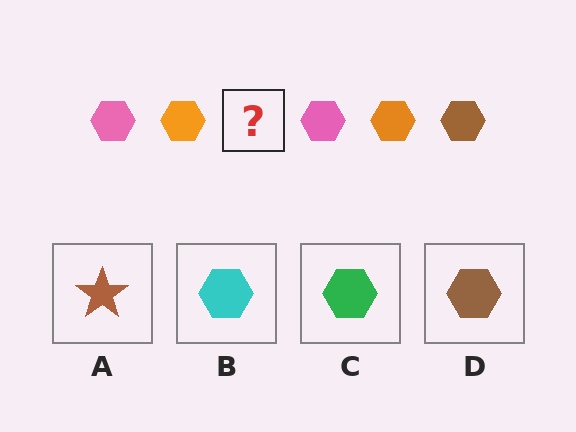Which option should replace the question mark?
Option D.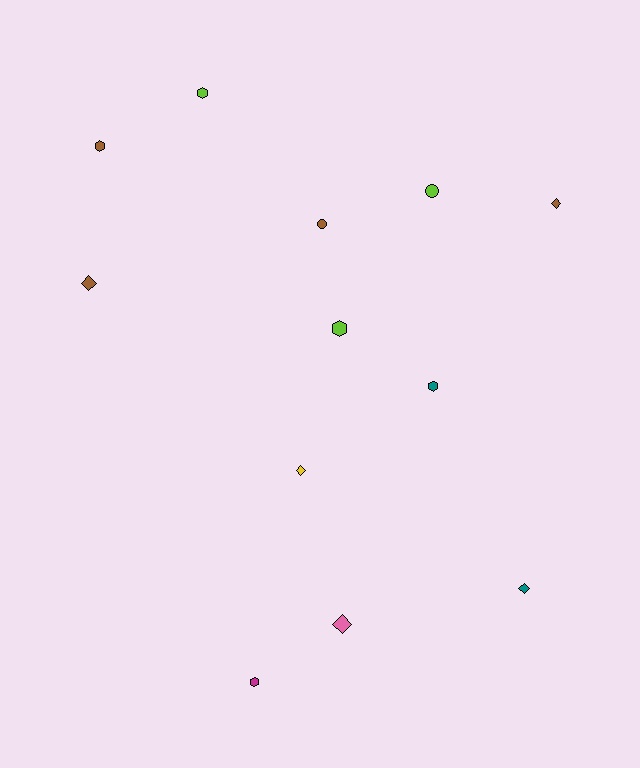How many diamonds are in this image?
There are 5 diamonds.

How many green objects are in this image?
There are no green objects.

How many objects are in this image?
There are 12 objects.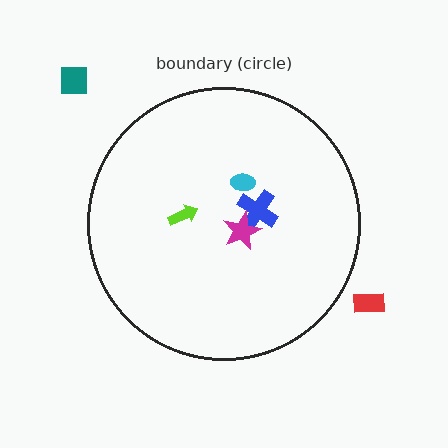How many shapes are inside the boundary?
4 inside, 2 outside.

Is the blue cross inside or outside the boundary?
Inside.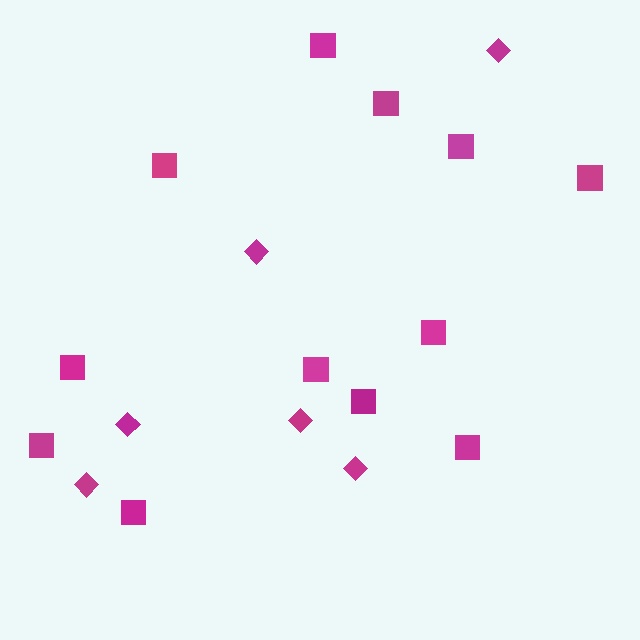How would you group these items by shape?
There are 2 groups: one group of diamonds (6) and one group of squares (12).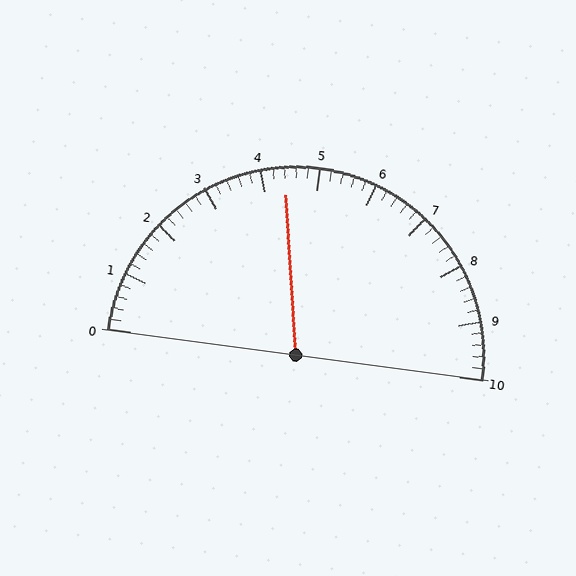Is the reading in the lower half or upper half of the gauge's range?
The reading is in the lower half of the range (0 to 10).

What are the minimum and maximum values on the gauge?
The gauge ranges from 0 to 10.